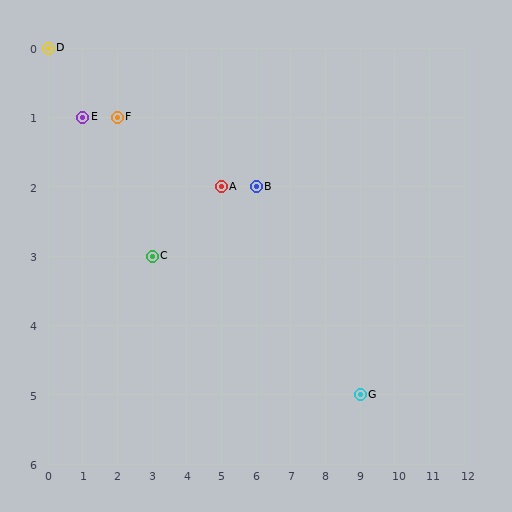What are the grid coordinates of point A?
Point A is at grid coordinates (5, 2).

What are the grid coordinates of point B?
Point B is at grid coordinates (6, 2).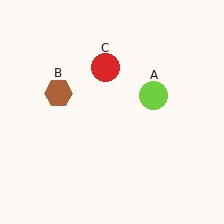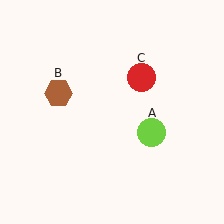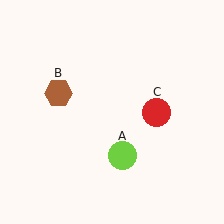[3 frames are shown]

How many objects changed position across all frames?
2 objects changed position: lime circle (object A), red circle (object C).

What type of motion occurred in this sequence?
The lime circle (object A), red circle (object C) rotated clockwise around the center of the scene.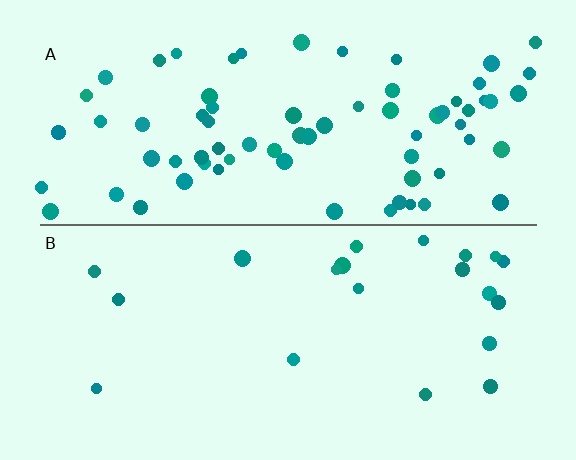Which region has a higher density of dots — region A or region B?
A (the top).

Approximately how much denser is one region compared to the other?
Approximately 3.5× — region A over region B.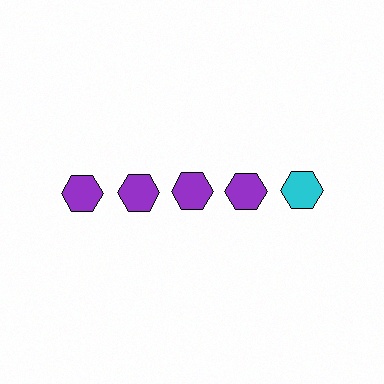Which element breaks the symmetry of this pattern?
The cyan hexagon in the top row, rightmost column breaks the symmetry. All other shapes are purple hexagons.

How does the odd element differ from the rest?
It has a different color: cyan instead of purple.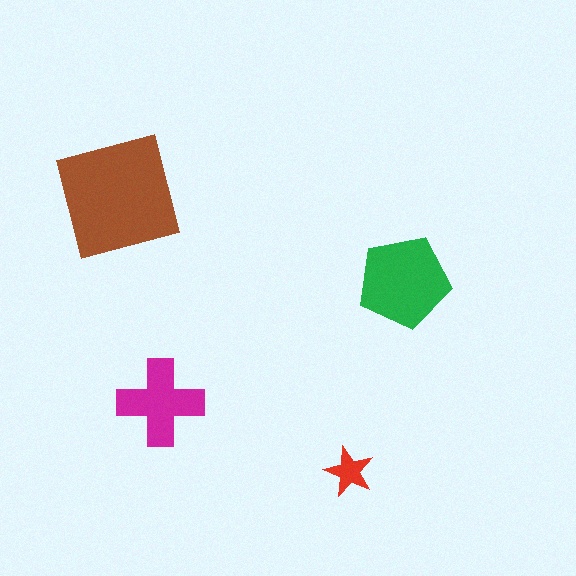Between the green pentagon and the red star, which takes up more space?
The green pentagon.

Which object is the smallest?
The red star.